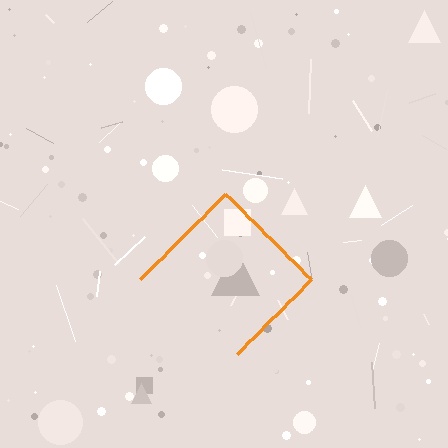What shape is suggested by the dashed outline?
The dashed outline suggests a diamond.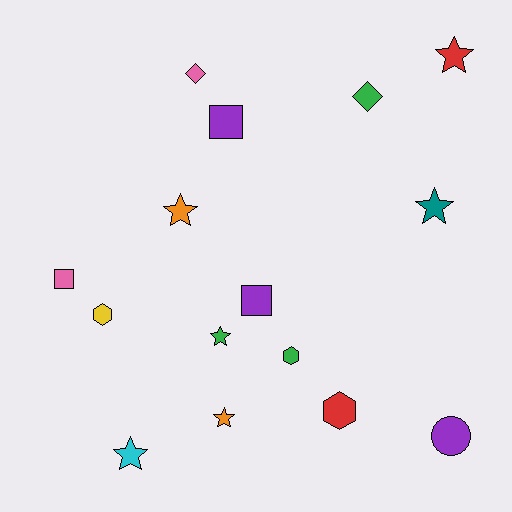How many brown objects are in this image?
There are no brown objects.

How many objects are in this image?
There are 15 objects.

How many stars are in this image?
There are 6 stars.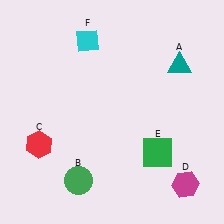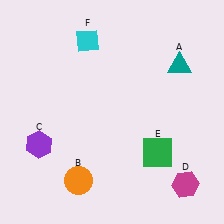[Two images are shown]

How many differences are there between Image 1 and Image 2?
There are 2 differences between the two images.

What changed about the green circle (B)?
In Image 1, B is green. In Image 2, it changed to orange.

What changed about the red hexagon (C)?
In Image 1, C is red. In Image 2, it changed to purple.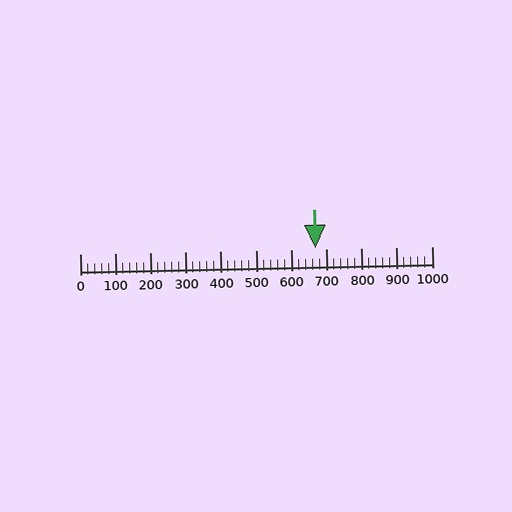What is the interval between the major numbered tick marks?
The major tick marks are spaced 100 units apart.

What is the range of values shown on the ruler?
The ruler shows values from 0 to 1000.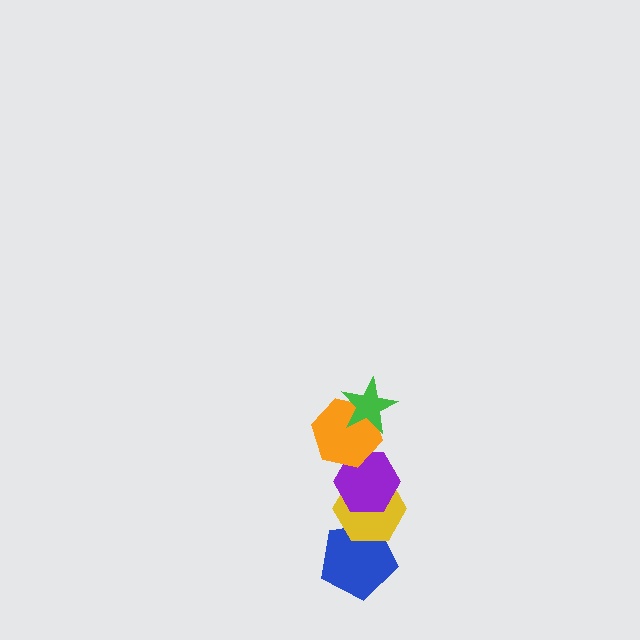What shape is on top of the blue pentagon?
The yellow hexagon is on top of the blue pentagon.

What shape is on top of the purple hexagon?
The orange hexagon is on top of the purple hexagon.